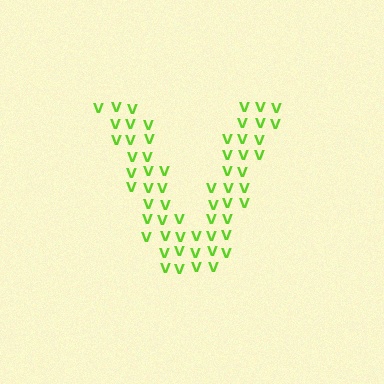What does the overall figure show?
The overall figure shows the letter V.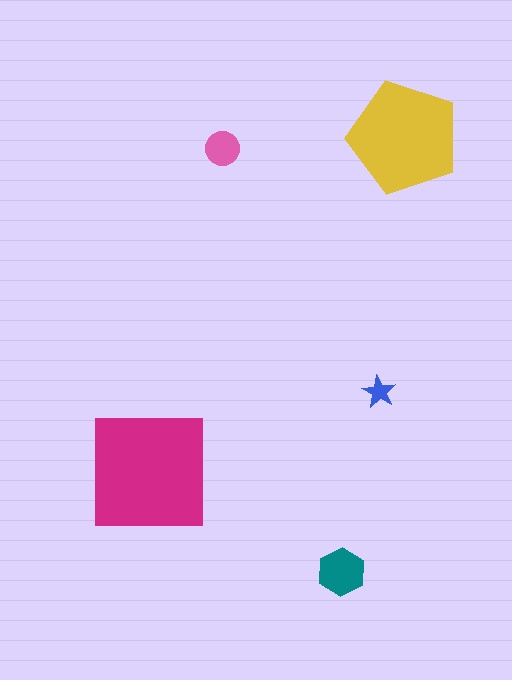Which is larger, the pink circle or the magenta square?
The magenta square.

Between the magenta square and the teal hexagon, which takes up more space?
The magenta square.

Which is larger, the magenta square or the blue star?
The magenta square.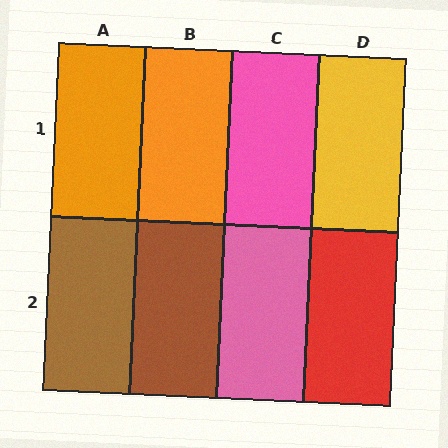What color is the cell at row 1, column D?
Yellow.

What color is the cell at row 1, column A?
Orange.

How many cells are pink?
2 cells are pink.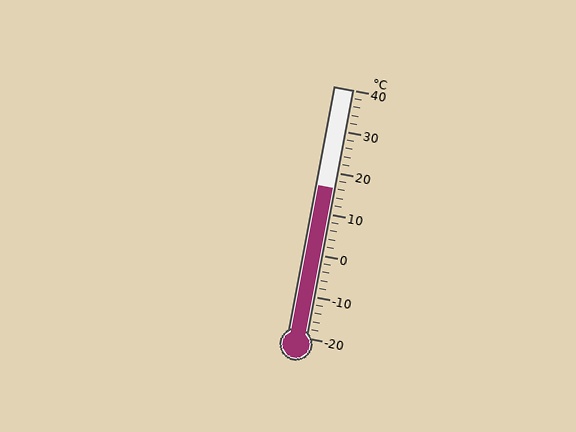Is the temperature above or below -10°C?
The temperature is above -10°C.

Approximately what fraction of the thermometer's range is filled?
The thermometer is filled to approximately 60% of its range.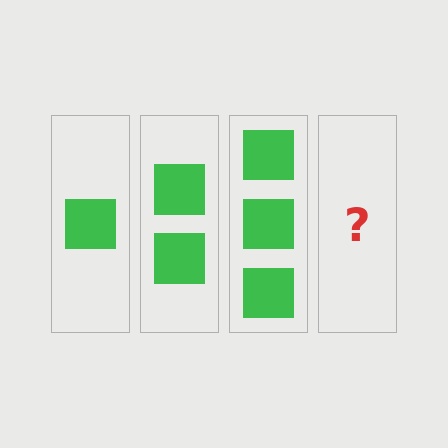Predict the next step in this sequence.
The next step is 4 squares.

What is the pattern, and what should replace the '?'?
The pattern is that each step adds one more square. The '?' should be 4 squares.